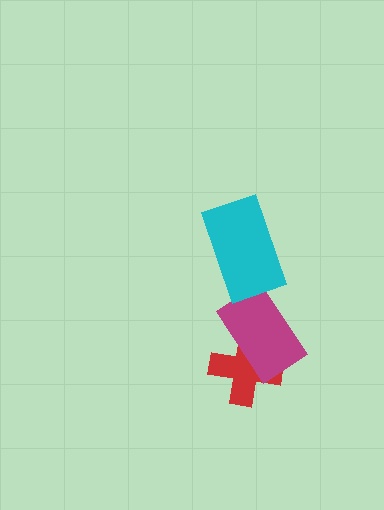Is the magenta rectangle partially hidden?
No, no other shape covers it.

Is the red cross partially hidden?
Yes, it is partially covered by another shape.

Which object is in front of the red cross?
The magenta rectangle is in front of the red cross.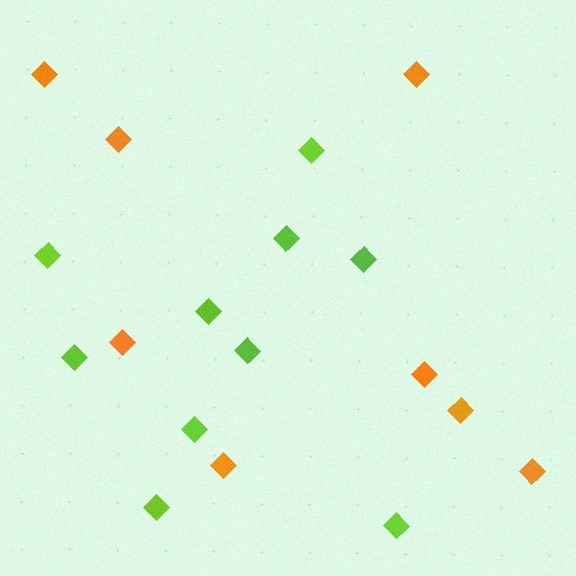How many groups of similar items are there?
There are 2 groups: one group of lime diamonds (10) and one group of orange diamonds (8).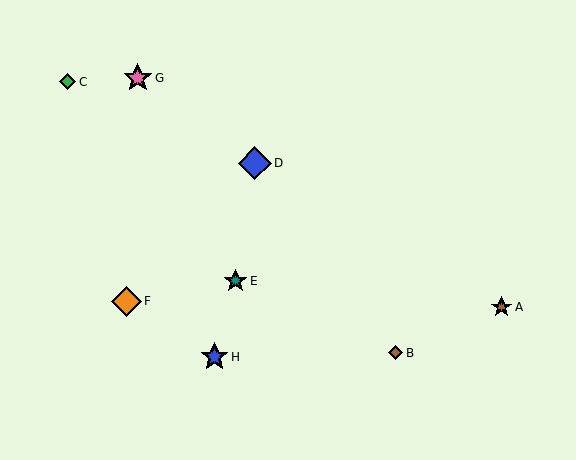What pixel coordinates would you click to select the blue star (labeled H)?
Click at (214, 357) to select the blue star H.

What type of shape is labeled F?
Shape F is an orange diamond.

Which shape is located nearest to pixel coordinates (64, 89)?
The green diamond (labeled C) at (68, 82) is nearest to that location.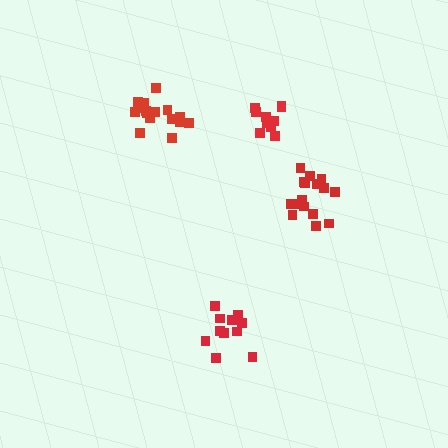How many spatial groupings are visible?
There are 4 spatial groupings.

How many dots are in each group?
Group 1: 12 dots, Group 2: 16 dots, Group 3: 10 dots, Group 4: 16 dots (54 total).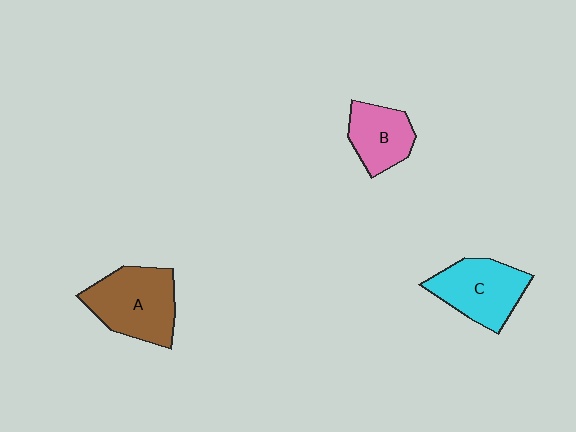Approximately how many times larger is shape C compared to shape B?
Approximately 1.3 times.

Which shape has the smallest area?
Shape B (pink).